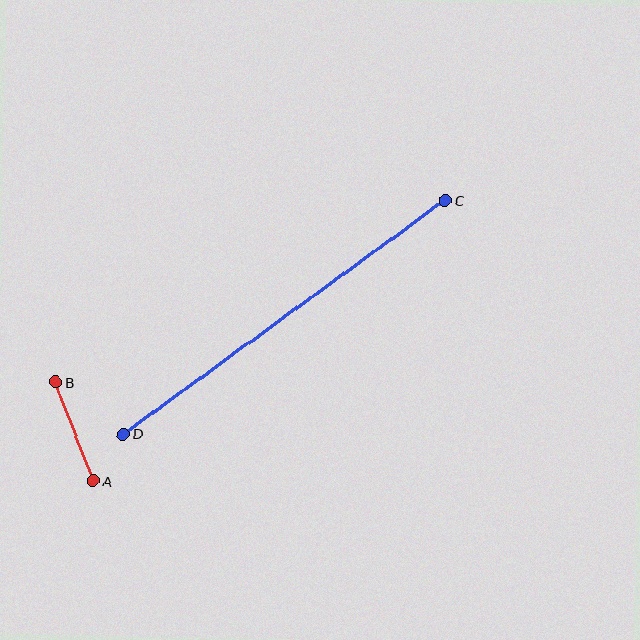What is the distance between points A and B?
The distance is approximately 106 pixels.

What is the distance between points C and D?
The distance is approximately 398 pixels.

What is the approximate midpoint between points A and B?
The midpoint is at approximately (74, 432) pixels.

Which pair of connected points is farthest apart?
Points C and D are farthest apart.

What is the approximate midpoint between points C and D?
The midpoint is at approximately (284, 317) pixels.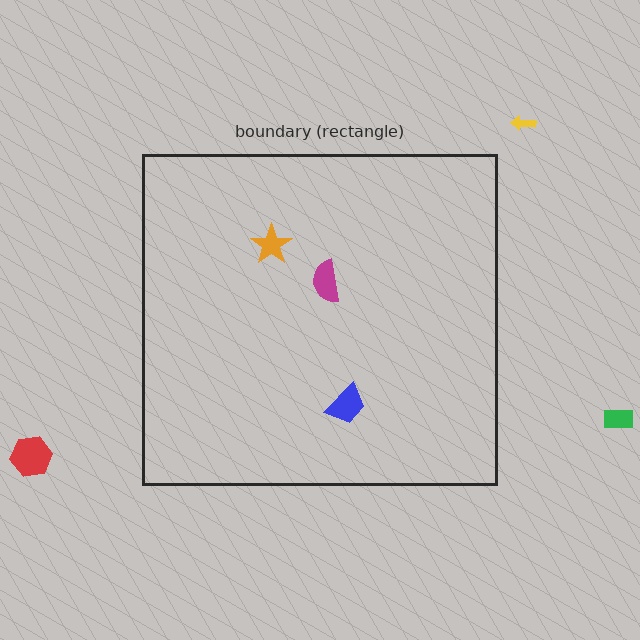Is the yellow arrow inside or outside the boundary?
Outside.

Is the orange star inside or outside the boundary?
Inside.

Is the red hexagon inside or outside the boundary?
Outside.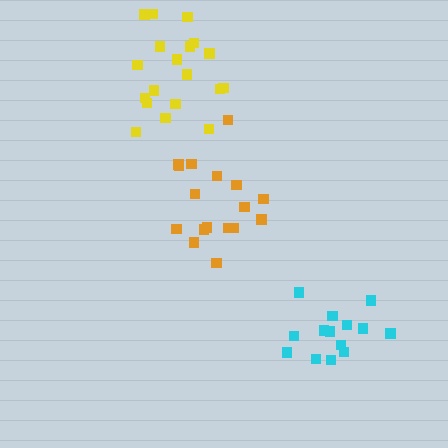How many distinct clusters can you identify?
There are 3 distinct clusters.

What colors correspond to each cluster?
The clusters are colored: orange, cyan, yellow.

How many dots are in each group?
Group 1: 17 dots, Group 2: 14 dots, Group 3: 19 dots (50 total).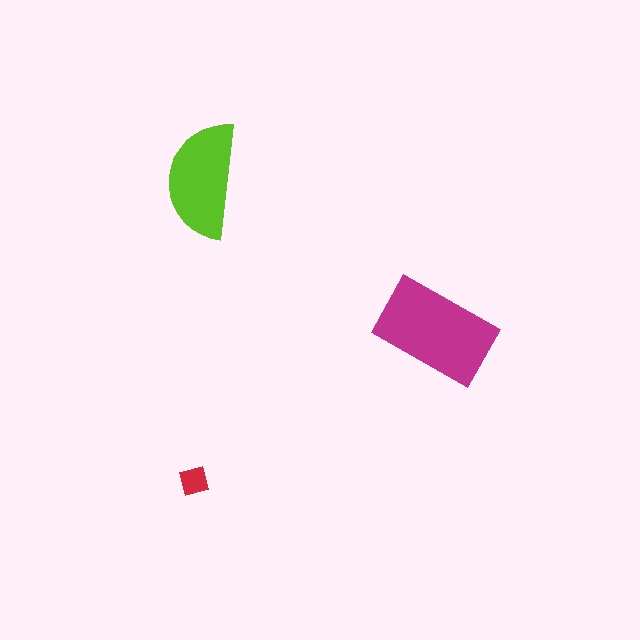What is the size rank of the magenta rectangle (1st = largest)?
1st.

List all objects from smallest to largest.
The red square, the lime semicircle, the magenta rectangle.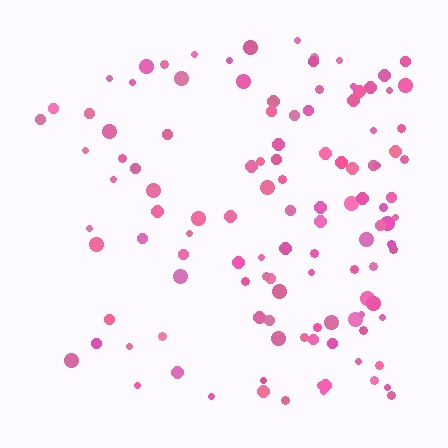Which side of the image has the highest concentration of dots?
The right.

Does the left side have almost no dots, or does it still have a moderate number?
Still a moderate number, just noticeably fewer than the right.